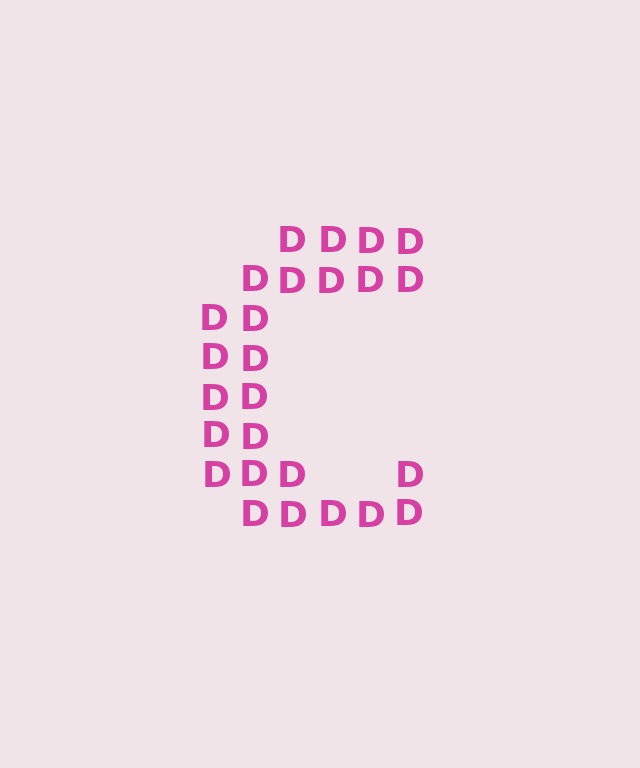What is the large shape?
The large shape is the letter C.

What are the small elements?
The small elements are letter D's.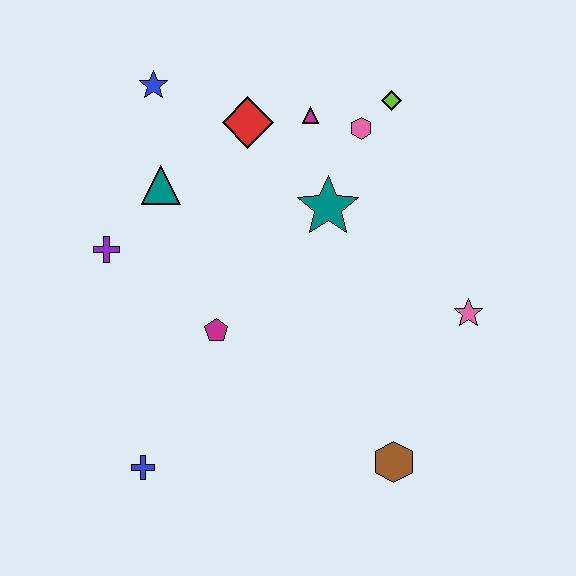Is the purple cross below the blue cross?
No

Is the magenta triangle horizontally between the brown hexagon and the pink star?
No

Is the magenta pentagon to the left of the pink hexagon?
Yes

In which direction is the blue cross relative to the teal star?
The blue cross is below the teal star.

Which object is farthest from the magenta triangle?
The blue cross is farthest from the magenta triangle.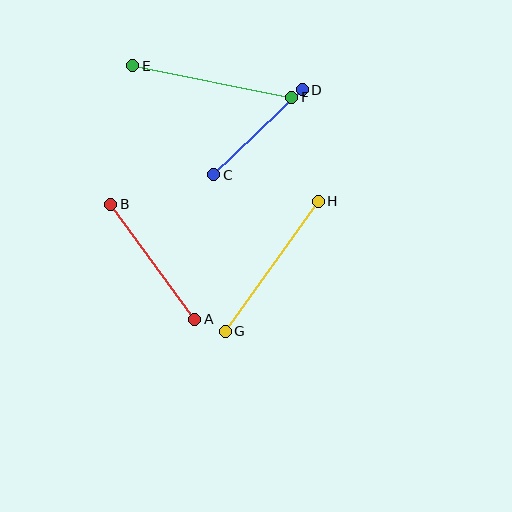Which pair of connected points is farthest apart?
Points E and F are farthest apart.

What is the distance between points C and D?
The distance is approximately 123 pixels.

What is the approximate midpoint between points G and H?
The midpoint is at approximately (272, 266) pixels.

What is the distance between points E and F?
The distance is approximately 162 pixels.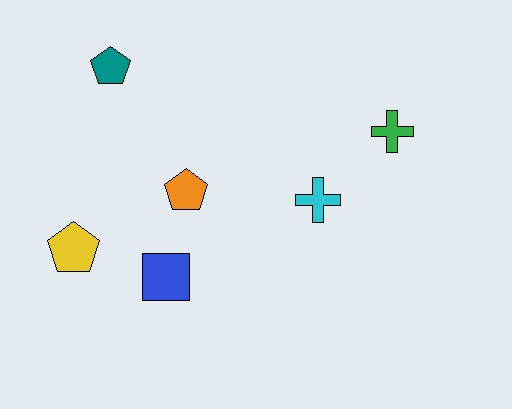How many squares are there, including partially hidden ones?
There is 1 square.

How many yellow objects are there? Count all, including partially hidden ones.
There is 1 yellow object.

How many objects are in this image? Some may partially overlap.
There are 6 objects.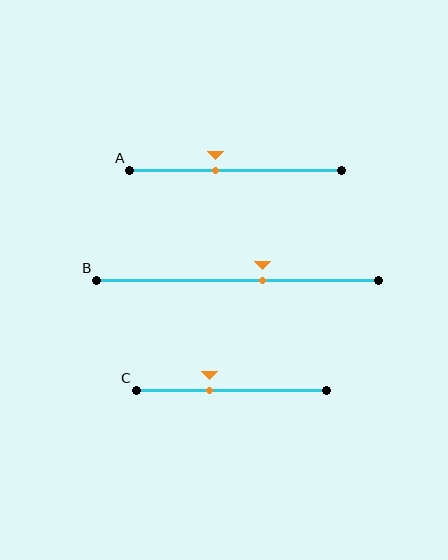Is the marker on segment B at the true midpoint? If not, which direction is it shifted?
No, the marker on segment B is shifted to the right by about 9% of the segment length.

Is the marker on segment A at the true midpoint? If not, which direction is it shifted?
No, the marker on segment A is shifted to the left by about 10% of the segment length.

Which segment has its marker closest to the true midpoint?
Segment B has its marker closest to the true midpoint.